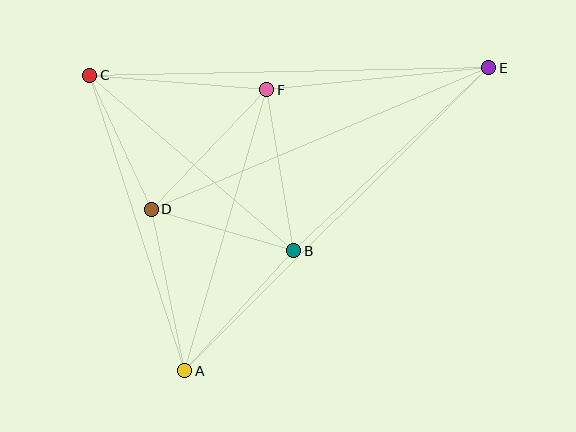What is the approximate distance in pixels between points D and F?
The distance between D and F is approximately 166 pixels.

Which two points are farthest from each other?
Points A and E are farthest from each other.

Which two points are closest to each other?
Points C and D are closest to each other.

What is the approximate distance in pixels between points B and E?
The distance between B and E is approximately 267 pixels.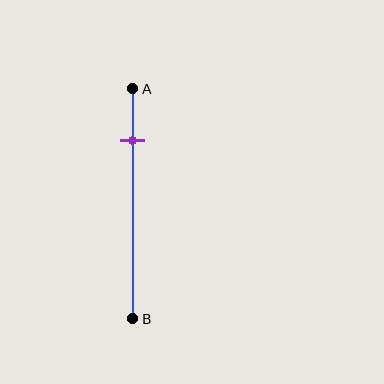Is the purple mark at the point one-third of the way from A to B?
No, the mark is at about 25% from A, not at the 33% one-third point.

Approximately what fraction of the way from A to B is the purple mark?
The purple mark is approximately 25% of the way from A to B.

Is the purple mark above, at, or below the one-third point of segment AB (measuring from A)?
The purple mark is above the one-third point of segment AB.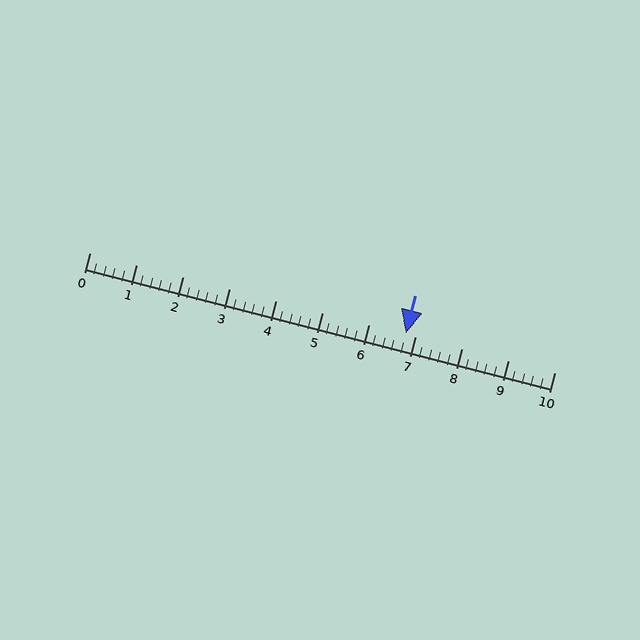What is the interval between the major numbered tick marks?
The major tick marks are spaced 1 units apart.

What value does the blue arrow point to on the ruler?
The blue arrow points to approximately 6.8.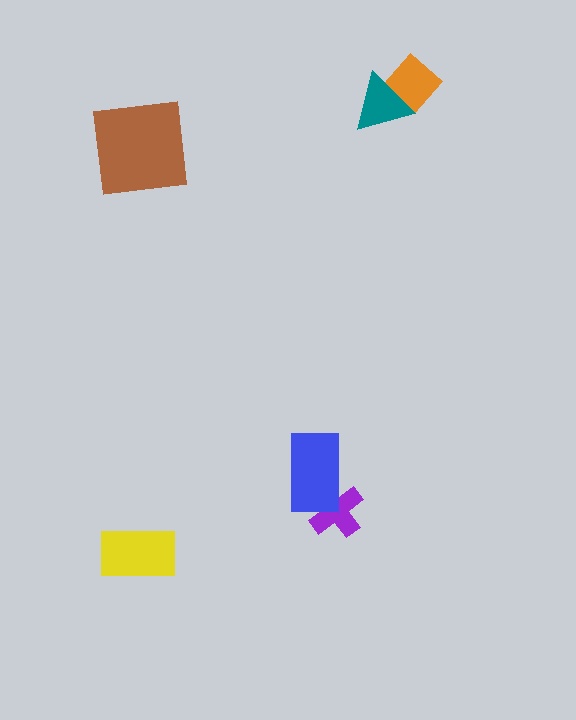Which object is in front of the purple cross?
The blue rectangle is in front of the purple cross.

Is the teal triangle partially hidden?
No, no other shape covers it.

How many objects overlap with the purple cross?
1 object overlaps with the purple cross.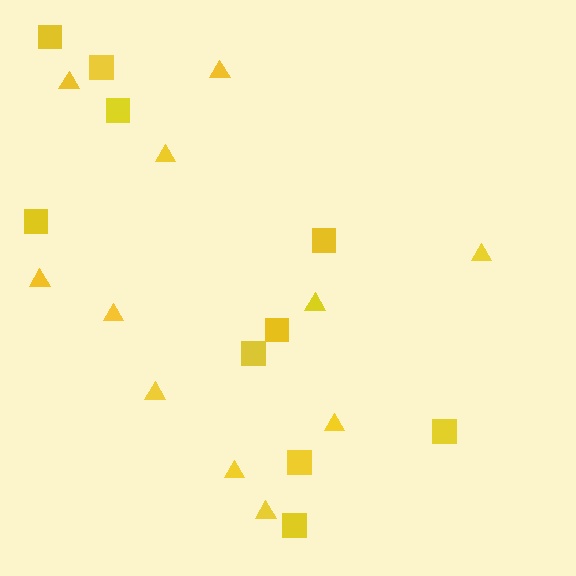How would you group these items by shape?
There are 2 groups: one group of triangles (11) and one group of squares (10).